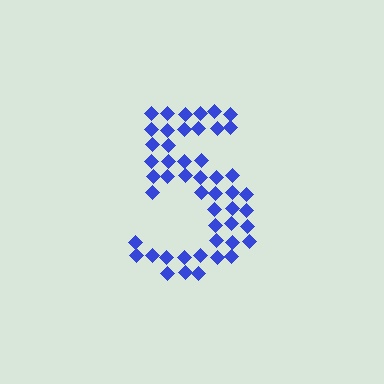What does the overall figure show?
The overall figure shows the digit 5.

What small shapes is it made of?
It is made of small diamonds.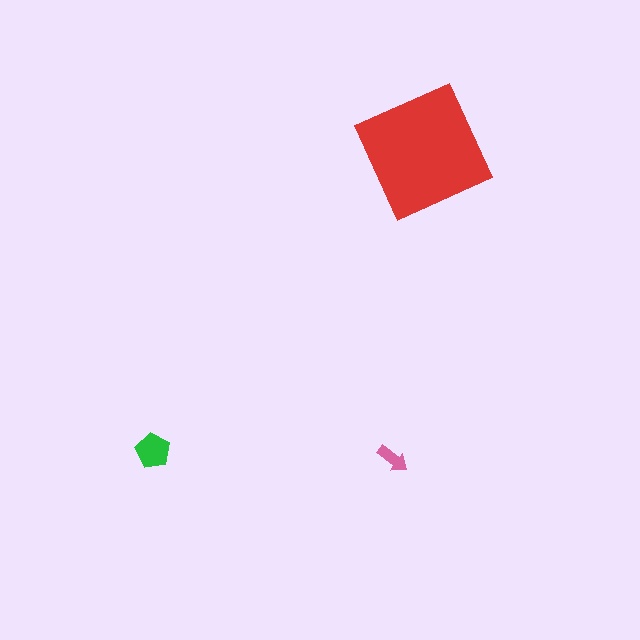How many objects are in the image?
There are 3 objects in the image.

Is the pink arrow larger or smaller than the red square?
Smaller.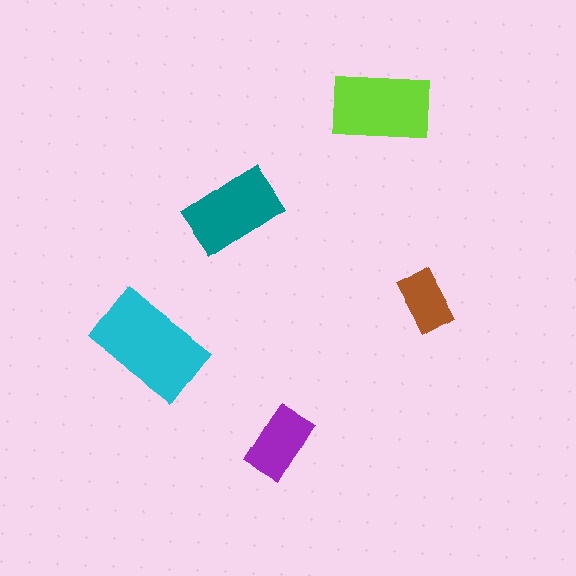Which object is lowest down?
The purple rectangle is bottommost.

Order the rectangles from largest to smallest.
the cyan one, the lime one, the teal one, the purple one, the brown one.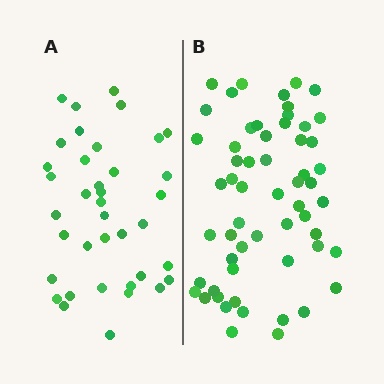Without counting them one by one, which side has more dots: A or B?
Region B (the right region) has more dots.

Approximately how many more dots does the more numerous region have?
Region B has approximately 20 more dots than region A.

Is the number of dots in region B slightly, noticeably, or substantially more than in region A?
Region B has substantially more. The ratio is roughly 1.5 to 1.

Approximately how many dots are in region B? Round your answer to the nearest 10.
About 60 dots. (The exact count is 58, which rounds to 60.)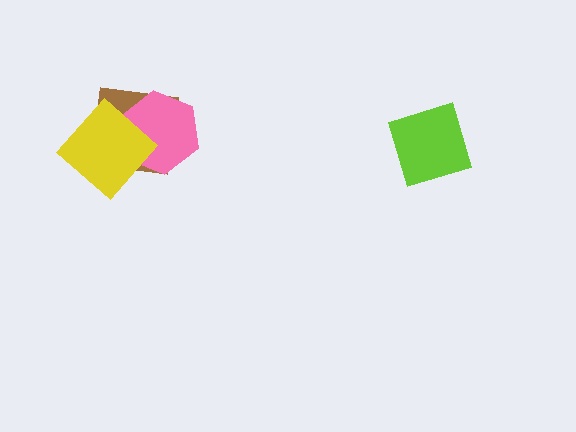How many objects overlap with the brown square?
2 objects overlap with the brown square.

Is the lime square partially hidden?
No, no other shape covers it.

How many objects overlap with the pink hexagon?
2 objects overlap with the pink hexagon.